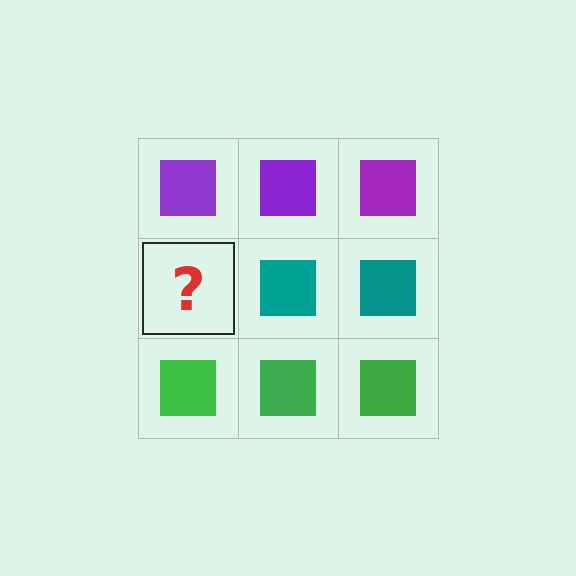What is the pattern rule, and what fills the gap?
The rule is that each row has a consistent color. The gap should be filled with a teal square.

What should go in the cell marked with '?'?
The missing cell should contain a teal square.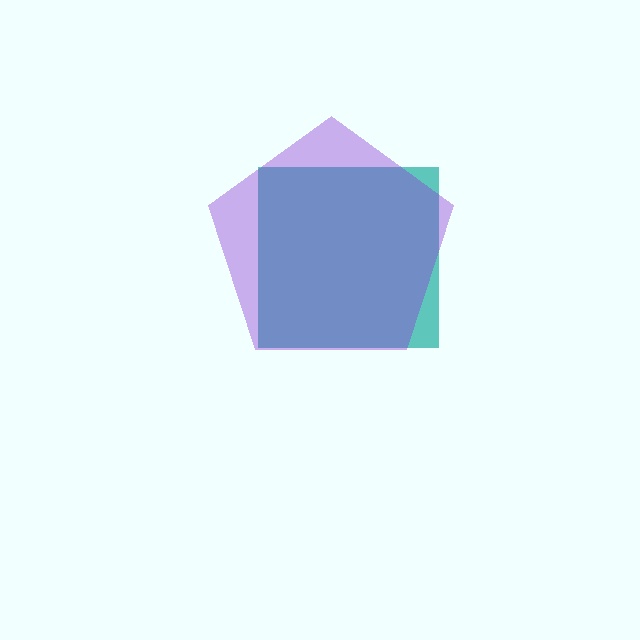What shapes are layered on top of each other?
The layered shapes are: a teal square, a purple pentagon.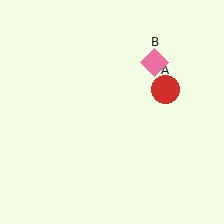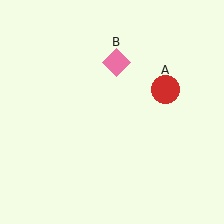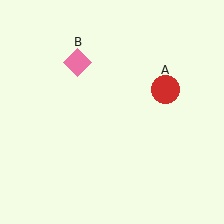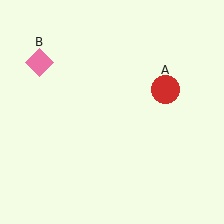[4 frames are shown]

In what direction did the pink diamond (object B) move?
The pink diamond (object B) moved left.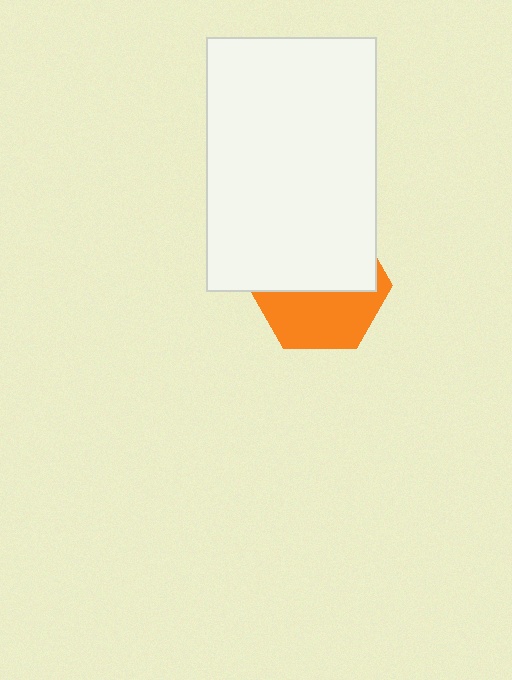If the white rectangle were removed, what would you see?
You would see the complete orange hexagon.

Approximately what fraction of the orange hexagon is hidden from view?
Roughly 54% of the orange hexagon is hidden behind the white rectangle.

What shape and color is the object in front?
The object in front is a white rectangle.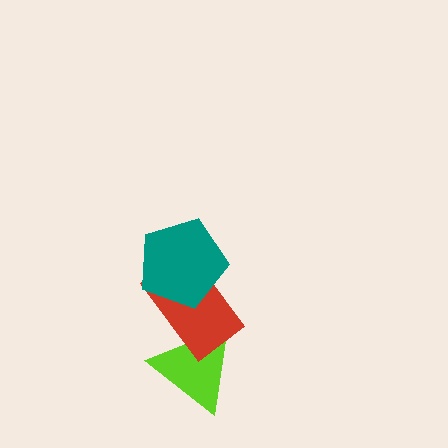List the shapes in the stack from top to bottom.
From top to bottom: the teal pentagon, the red rectangle, the lime triangle.